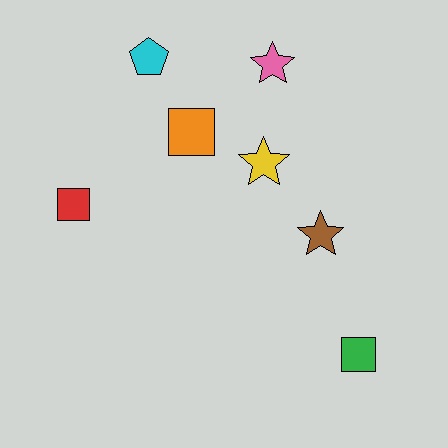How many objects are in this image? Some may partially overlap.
There are 7 objects.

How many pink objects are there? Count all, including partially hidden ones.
There is 1 pink object.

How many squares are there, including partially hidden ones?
There are 3 squares.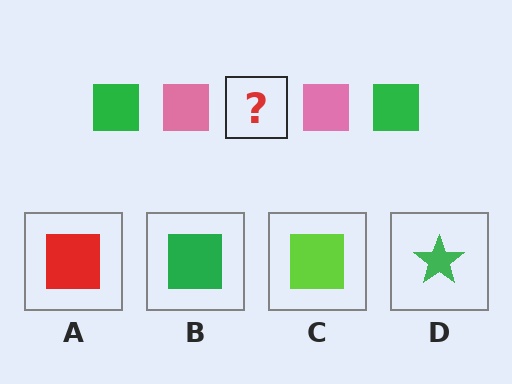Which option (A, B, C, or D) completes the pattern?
B.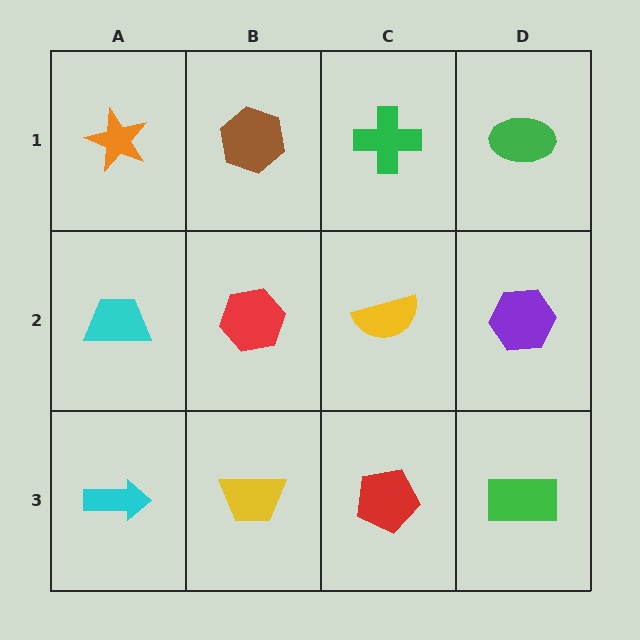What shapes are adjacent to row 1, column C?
A yellow semicircle (row 2, column C), a brown hexagon (row 1, column B), a green ellipse (row 1, column D).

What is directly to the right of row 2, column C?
A purple hexagon.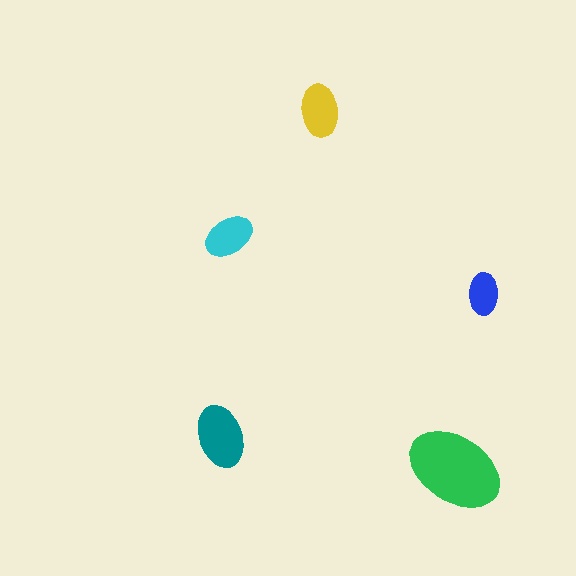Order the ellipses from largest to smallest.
the green one, the teal one, the yellow one, the cyan one, the blue one.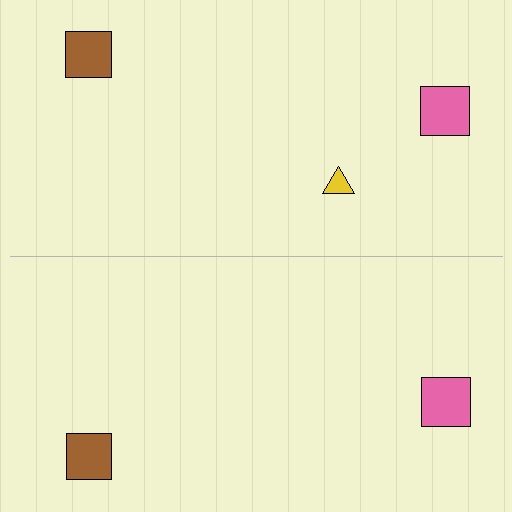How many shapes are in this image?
There are 5 shapes in this image.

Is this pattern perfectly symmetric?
No, the pattern is not perfectly symmetric. A yellow triangle is missing from the bottom side.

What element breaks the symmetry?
A yellow triangle is missing from the bottom side.